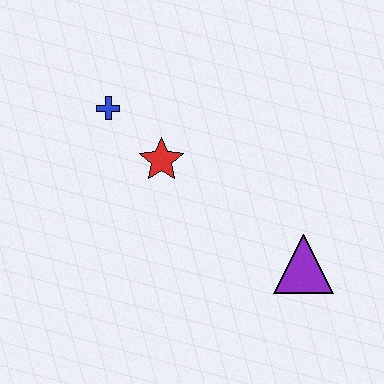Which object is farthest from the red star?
The purple triangle is farthest from the red star.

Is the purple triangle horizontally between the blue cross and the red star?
No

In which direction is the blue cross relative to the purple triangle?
The blue cross is to the left of the purple triangle.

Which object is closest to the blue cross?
The red star is closest to the blue cross.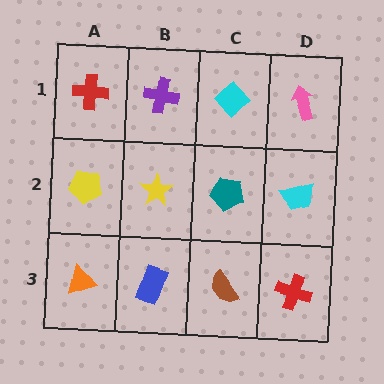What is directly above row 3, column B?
A yellow star.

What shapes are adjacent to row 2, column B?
A purple cross (row 1, column B), a blue rectangle (row 3, column B), a yellow pentagon (row 2, column A), a teal pentagon (row 2, column C).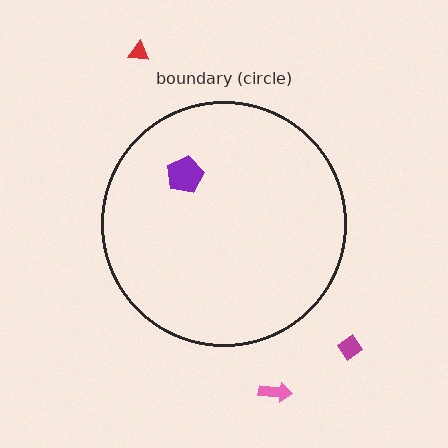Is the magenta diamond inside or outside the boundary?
Outside.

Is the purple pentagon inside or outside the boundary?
Inside.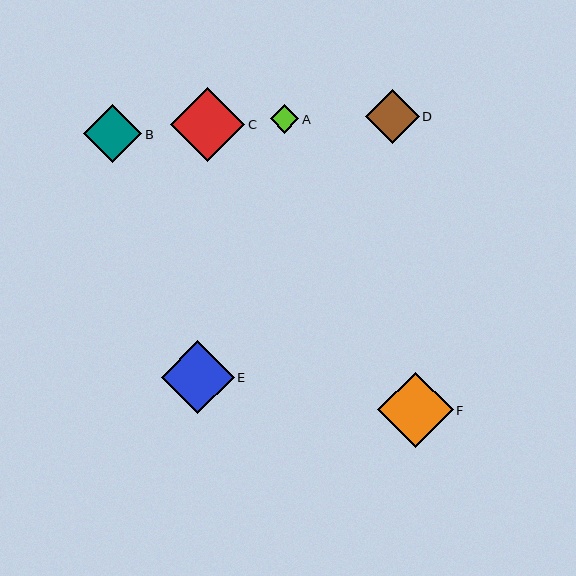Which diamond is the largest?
Diamond F is the largest with a size of approximately 75 pixels.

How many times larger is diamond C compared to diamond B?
Diamond C is approximately 1.3 times the size of diamond B.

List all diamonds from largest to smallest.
From largest to smallest: F, C, E, B, D, A.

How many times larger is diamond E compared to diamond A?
Diamond E is approximately 2.5 times the size of diamond A.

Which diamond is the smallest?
Diamond A is the smallest with a size of approximately 29 pixels.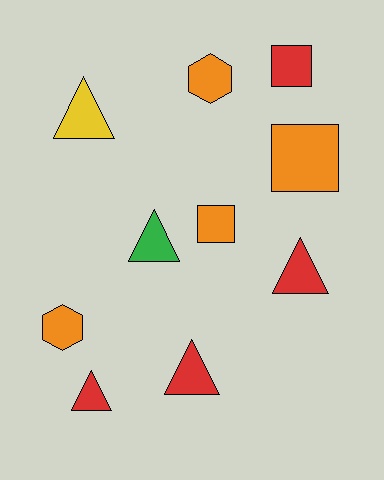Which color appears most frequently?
Red, with 4 objects.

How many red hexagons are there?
There are no red hexagons.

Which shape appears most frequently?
Triangle, with 5 objects.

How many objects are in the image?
There are 10 objects.